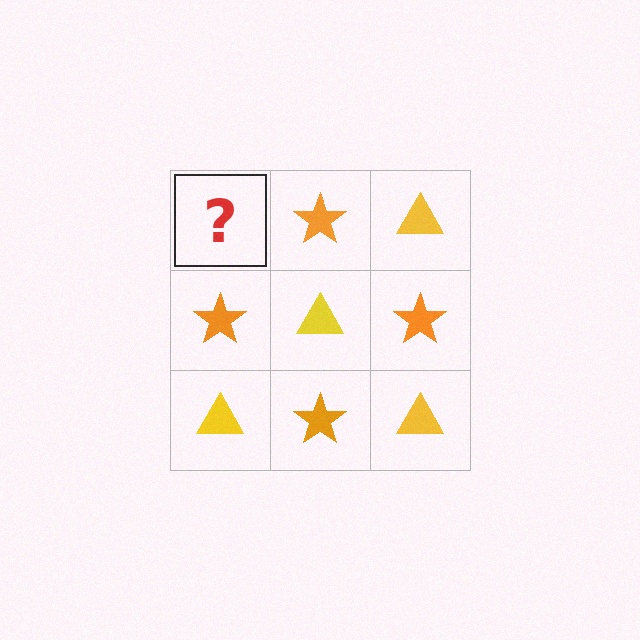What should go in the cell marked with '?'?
The missing cell should contain a yellow triangle.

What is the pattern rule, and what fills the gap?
The rule is that it alternates yellow triangle and orange star in a checkerboard pattern. The gap should be filled with a yellow triangle.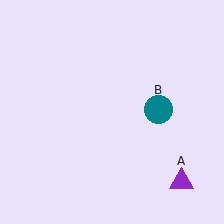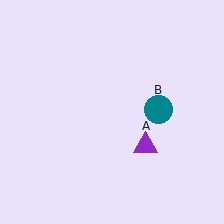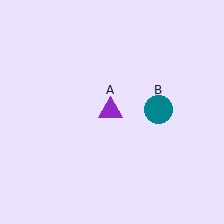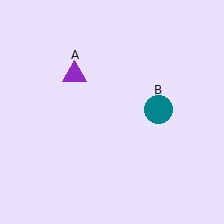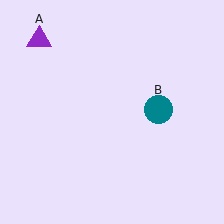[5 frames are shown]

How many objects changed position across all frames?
1 object changed position: purple triangle (object A).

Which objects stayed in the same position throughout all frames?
Teal circle (object B) remained stationary.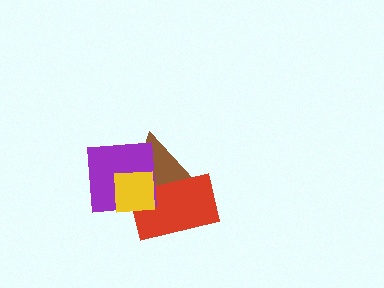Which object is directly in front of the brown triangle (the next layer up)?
The red rectangle is directly in front of the brown triangle.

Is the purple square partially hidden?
Yes, it is partially covered by another shape.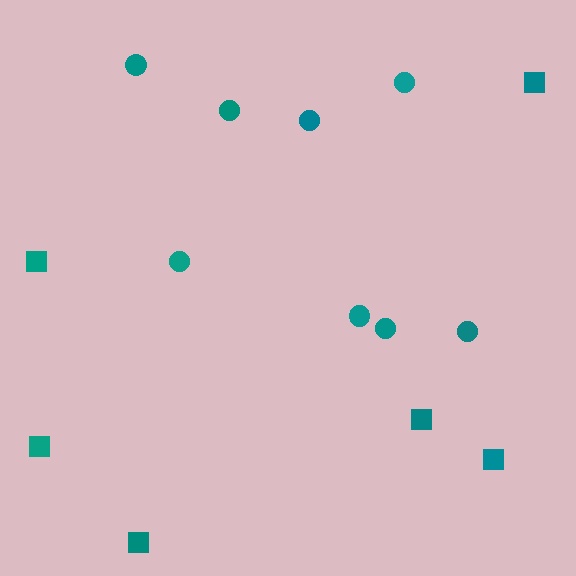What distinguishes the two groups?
There are 2 groups: one group of squares (6) and one group of circles (8).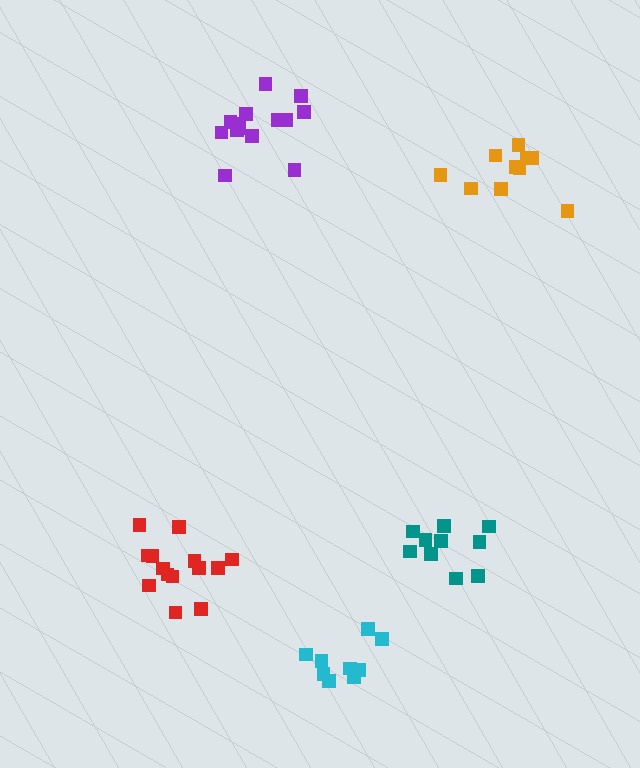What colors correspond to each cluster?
The clusters are colored: cyan, teal, purple, red, orange.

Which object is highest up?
The purple cluster is topmost.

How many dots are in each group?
Group 1: 9 dots, Group 2: 10 dots, Group 3: 14 dots, Group 4: 14 dots, Group 5: 10 dots (57 total).